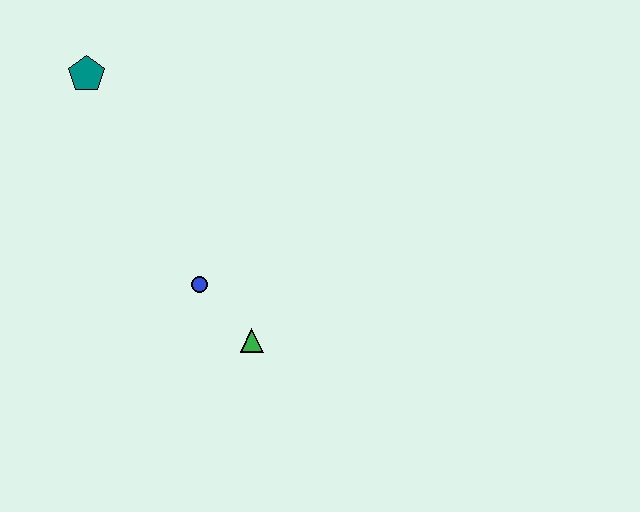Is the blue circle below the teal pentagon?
Yes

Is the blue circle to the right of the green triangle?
No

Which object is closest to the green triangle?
The blue circle is closest to the green triangle.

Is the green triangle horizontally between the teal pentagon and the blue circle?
No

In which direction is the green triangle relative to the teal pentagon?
The green triangle is below the teal pentagon.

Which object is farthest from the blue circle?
The teal pentagon is farthest from the blue circle.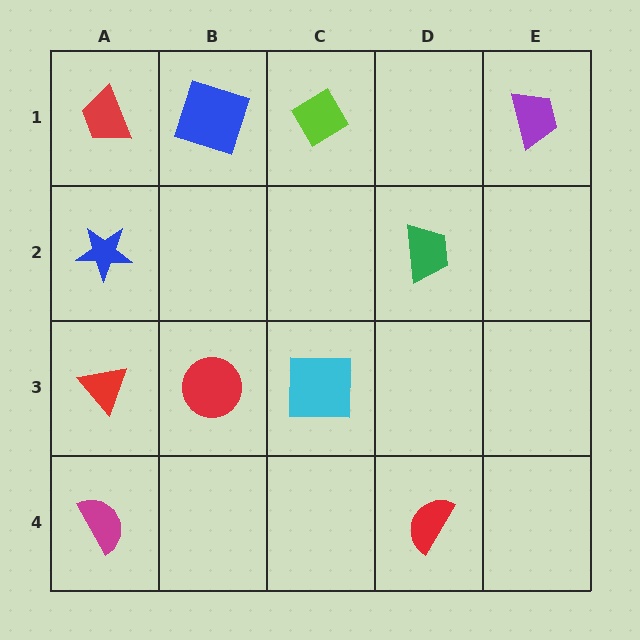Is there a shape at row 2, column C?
No, that cell is empty.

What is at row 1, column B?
A blue square.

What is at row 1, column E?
A purple trapezoid.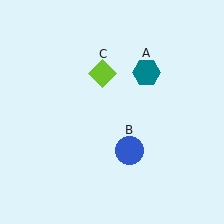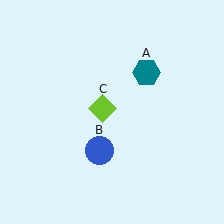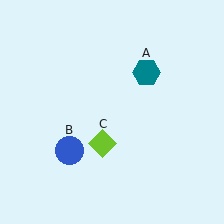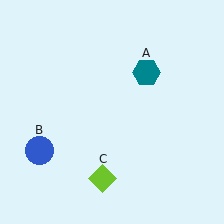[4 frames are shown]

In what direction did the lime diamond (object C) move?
The lime diamond (object C) moved down.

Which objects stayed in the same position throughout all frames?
Teal hexagon (object A) remained stationary.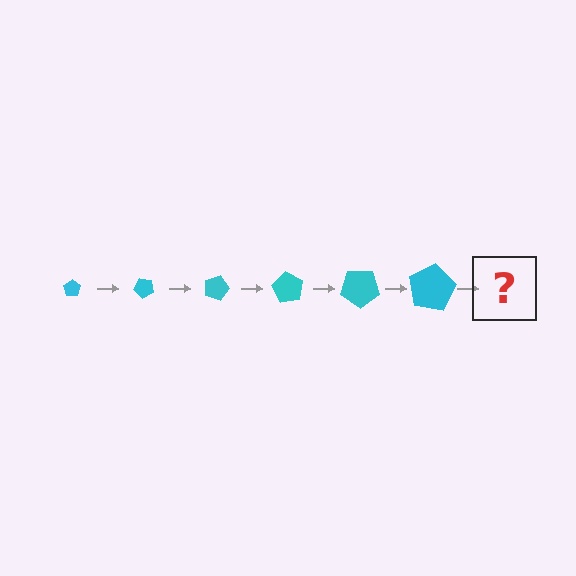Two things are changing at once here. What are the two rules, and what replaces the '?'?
The two rules are that the pentagon grows larger each step and it rotates 45 degrees each step. The '?' should be a pentagon, larger than the previous one and rotated 270 degrees from the start.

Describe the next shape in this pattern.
It should be a pentagon, larger than the previous one and rotated 270 degrees from the start.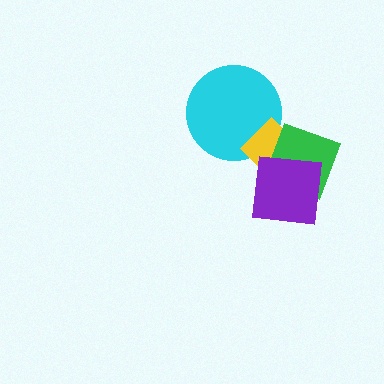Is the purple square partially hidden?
No, no other shape covers it.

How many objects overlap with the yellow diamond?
3 objects overlap with the yellow diamond.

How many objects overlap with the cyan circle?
1 object overlaps with the cyan circle.